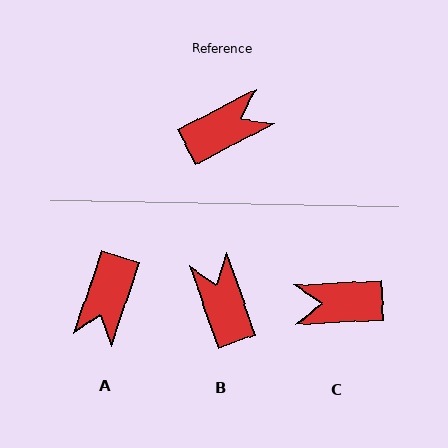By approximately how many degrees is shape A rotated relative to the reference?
Approximately 136 degrees clockwise.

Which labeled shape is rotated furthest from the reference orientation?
C, about 155 degrees away.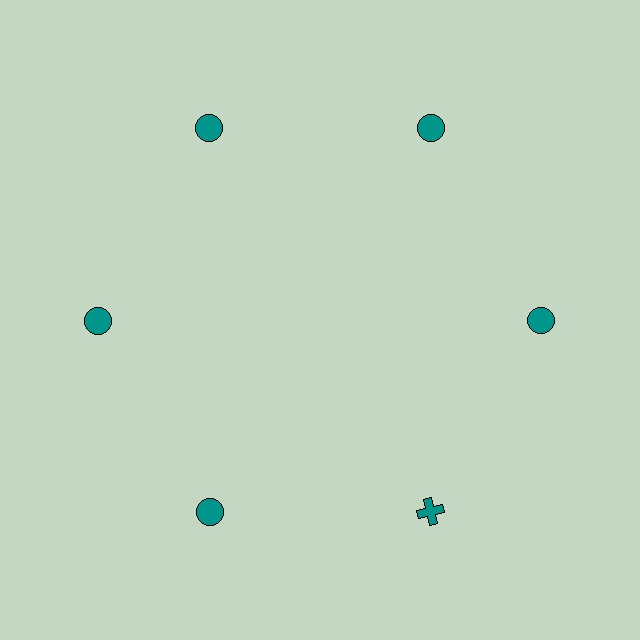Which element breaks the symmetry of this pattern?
The teal cross at roughly the 5 o'clock position breaks the symmetry. All other shapes are teal circles.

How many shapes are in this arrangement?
There are 6 shapes arranged in a ring pattern.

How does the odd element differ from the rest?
It has a different shape: cross instead of circle.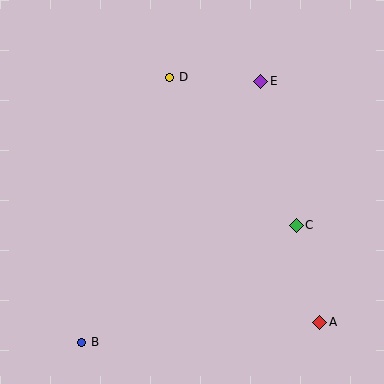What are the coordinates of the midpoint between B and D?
The midpoint between B and D is at (126, 210).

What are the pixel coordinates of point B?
Point B is at (82, 342).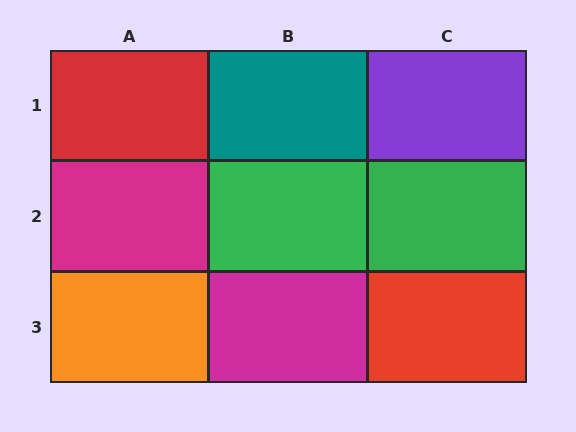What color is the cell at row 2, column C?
Green.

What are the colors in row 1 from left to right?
Red, teal, purple.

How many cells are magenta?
2 cells are magenta.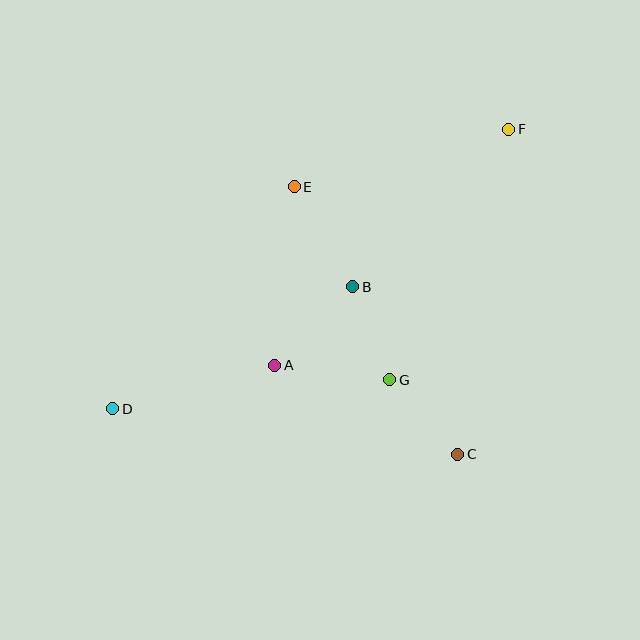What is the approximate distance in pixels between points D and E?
The distance between D and E is approximately 286 pixels.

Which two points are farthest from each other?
Points D and F are farthest from each other.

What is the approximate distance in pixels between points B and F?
The distance between B and F is approximately 222 pixels.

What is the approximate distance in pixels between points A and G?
The distance between A and G is approximately 116 pixels.